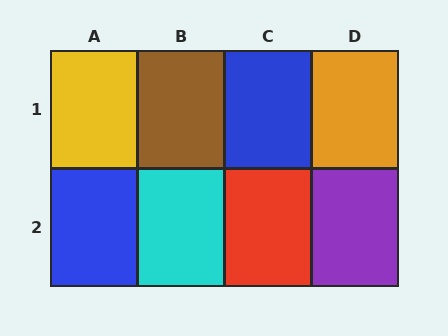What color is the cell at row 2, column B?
Cyan.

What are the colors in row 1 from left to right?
Yellow, brown, blue, orange.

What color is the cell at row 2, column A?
Blue.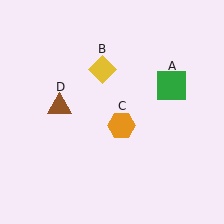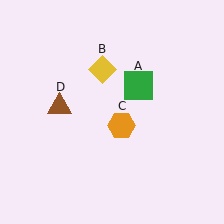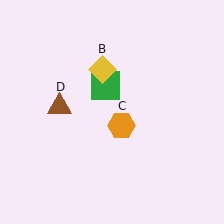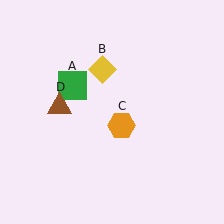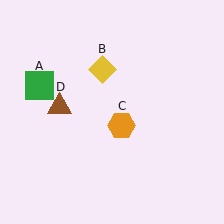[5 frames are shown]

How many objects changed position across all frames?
1 object changed position: green square (object A).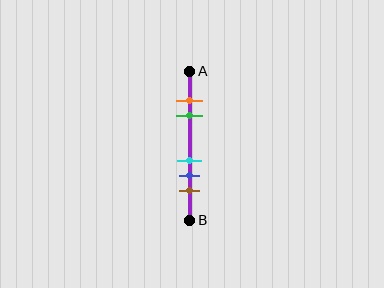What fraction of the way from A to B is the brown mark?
The brown mark is approximately 80% (0.8) of the way from A to B.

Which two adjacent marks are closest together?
The orange and green marks are the closest adjacent pair.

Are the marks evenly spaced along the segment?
No, the marks are not evenly spaced.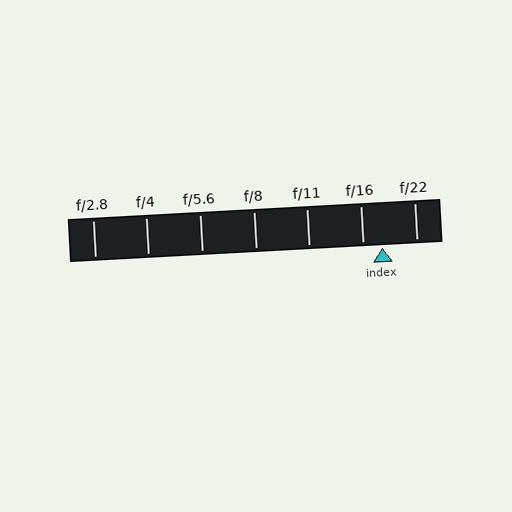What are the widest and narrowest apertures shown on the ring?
The widest aperture shown is f/2.8 and the narrowest is f/22.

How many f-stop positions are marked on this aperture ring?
There are 7 f-stop positions marked.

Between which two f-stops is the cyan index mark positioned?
The index mark is between f/16 and f/22.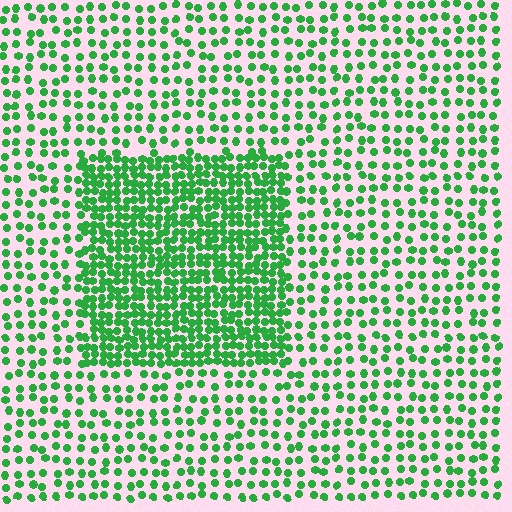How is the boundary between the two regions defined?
The boundary is defined by a change in element density (approximately 2.3x ratio). All elements are the same color, size, and shape.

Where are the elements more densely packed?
The elements are more densely packed inside the rectangle boundary.